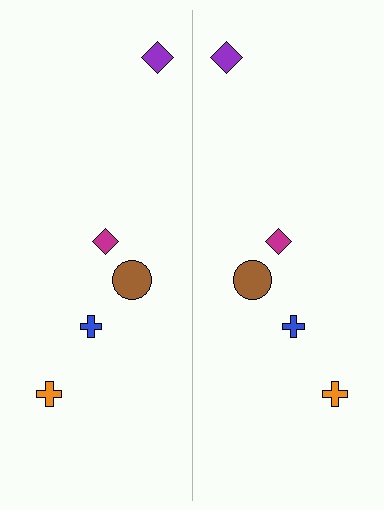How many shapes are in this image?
There are 10 shapes in this image.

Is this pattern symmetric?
Yes, this pattern has bilateral (reflection) symmetry.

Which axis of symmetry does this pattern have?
The pattern has a vertical axis of symmetry running through the center of the image.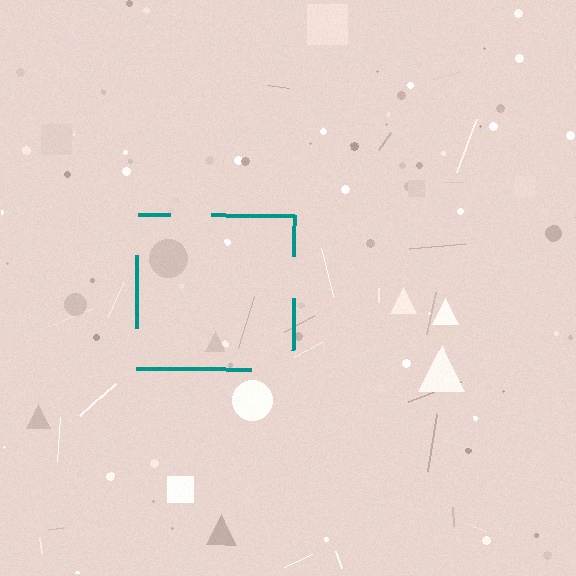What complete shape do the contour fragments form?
The contour fragments form a square.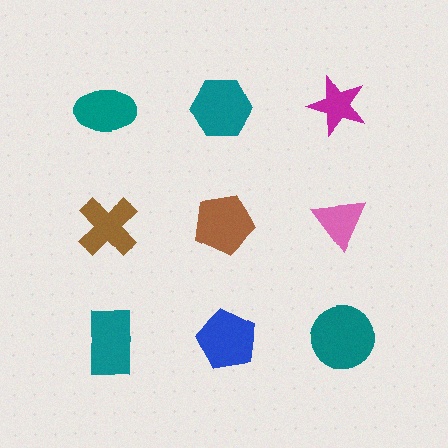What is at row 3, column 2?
A blue pentagon.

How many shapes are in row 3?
3 shapes.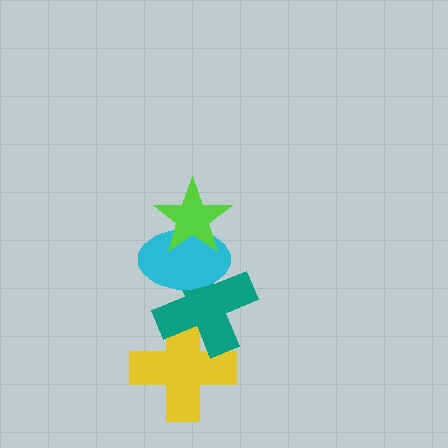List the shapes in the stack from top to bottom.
From top to bottom: the lime star, the cyan ellipse, the teal cross, the yellow cross.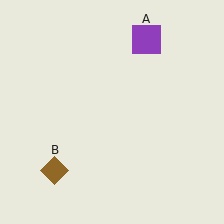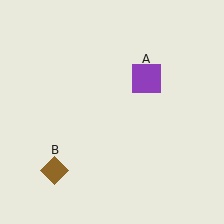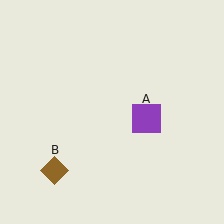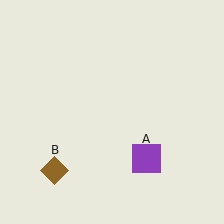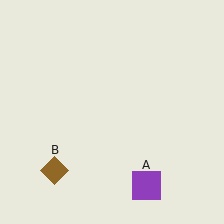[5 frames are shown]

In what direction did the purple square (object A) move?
The purple square (object A) moved down.